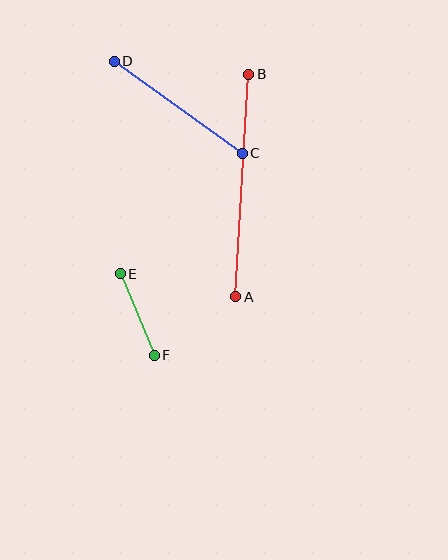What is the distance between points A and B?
The distance is approximately 223 pixels.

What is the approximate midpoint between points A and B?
The midpoint is at approximately (242, 185) pixels.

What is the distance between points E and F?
The distance is approximately 89 pixels.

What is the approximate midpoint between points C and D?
The midpoint is at approximately (178, 107) pixels.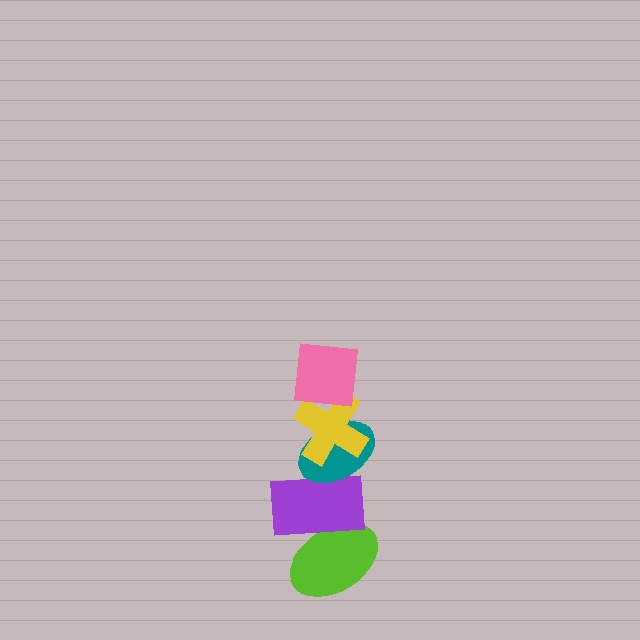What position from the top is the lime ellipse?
The lime ellipse is 5th from the top.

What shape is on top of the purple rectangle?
The teal ellipse is on top of the purple rectangle.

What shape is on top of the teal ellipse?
The yellow cross is on top of the teal ellipse.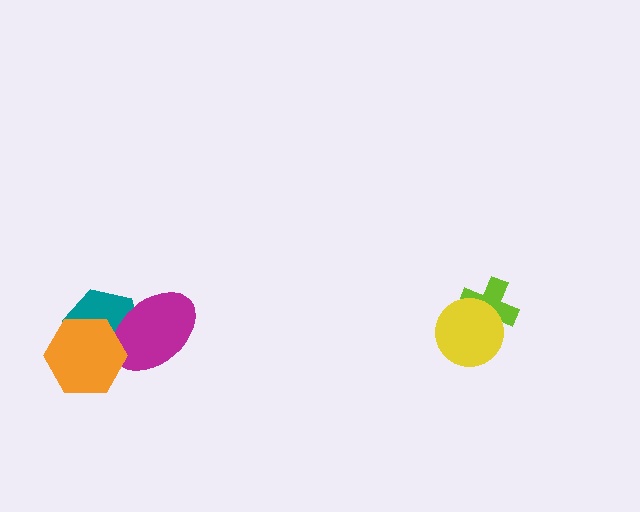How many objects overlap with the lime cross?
1 object overlaps with the lime cross.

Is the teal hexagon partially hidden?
Yes, it is partially covered by another shape.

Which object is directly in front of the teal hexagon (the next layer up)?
The magenta ellipse is directly in front of the teal hexagon.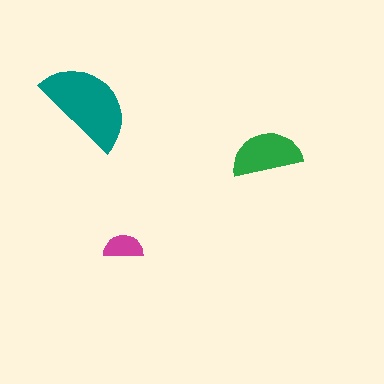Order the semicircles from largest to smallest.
the teal one, the green one, the magenta one.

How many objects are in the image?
There are 3 objects in the image.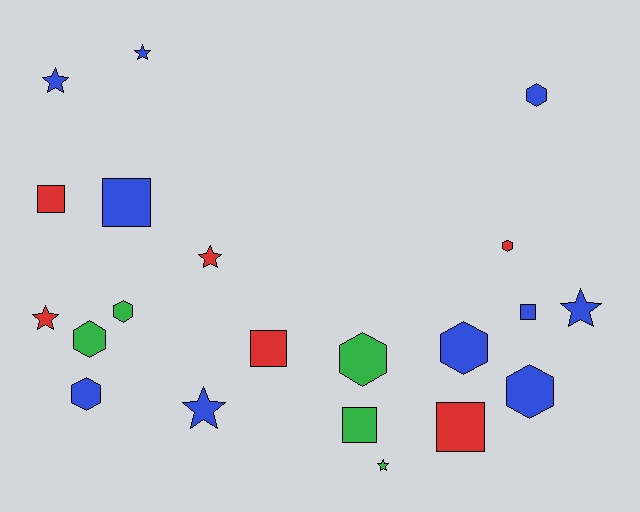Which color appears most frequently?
Blue, with 10 objects.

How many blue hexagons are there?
There are 4 blue hexagons.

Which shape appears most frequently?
Hexagon, with 8 objects.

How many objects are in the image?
There are 21 objects.